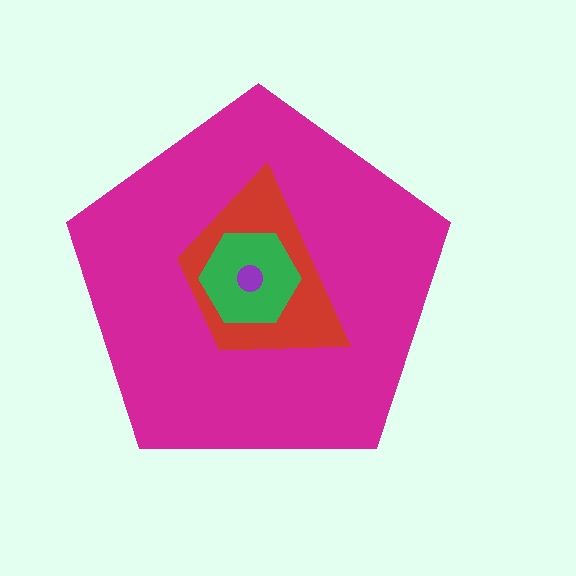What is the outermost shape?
The magenta pentagon.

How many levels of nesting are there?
4.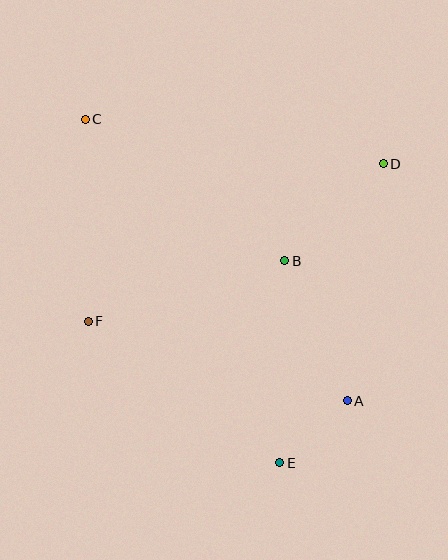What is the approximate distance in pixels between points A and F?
The distance between A and F is approximately 271 pixels.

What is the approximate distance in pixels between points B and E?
The distance between B and E is approximately 202 pixels.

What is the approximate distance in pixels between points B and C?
The distance between B and C is approximately 244 pixels.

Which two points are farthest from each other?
Points C and E are farthest from each other.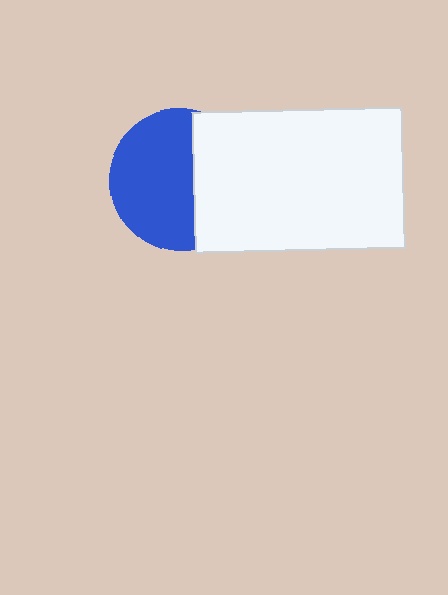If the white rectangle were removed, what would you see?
You would see the complete blue circle.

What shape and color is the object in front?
The object in front is a white rectangle.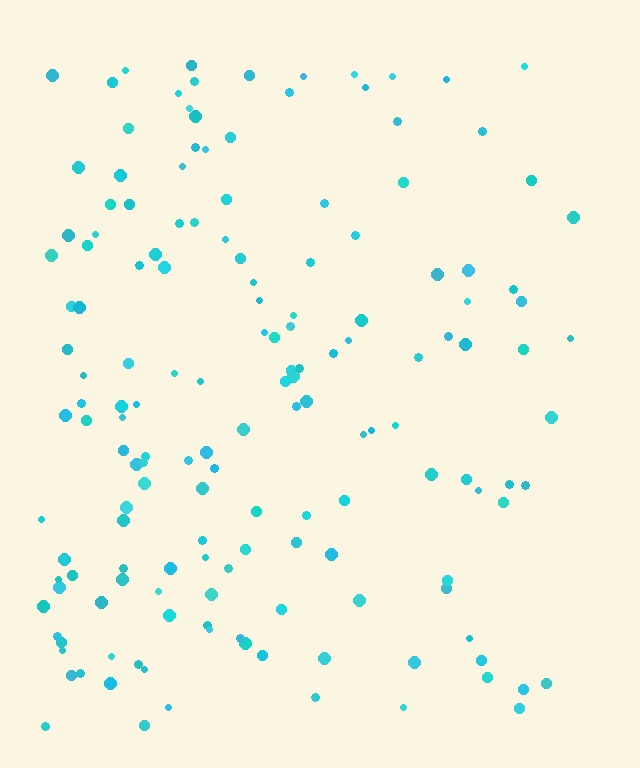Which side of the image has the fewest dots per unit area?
The right.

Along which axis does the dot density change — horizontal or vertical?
Horizontal.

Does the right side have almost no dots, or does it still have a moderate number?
Still a moderate number, just noticeably fewer than the left.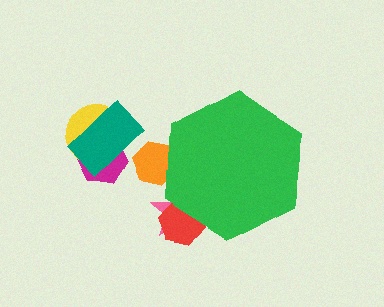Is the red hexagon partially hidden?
Yes, the red hexagon is partially hidden behind the green hexagon.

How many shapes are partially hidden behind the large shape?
3 shapes are partially hidden.